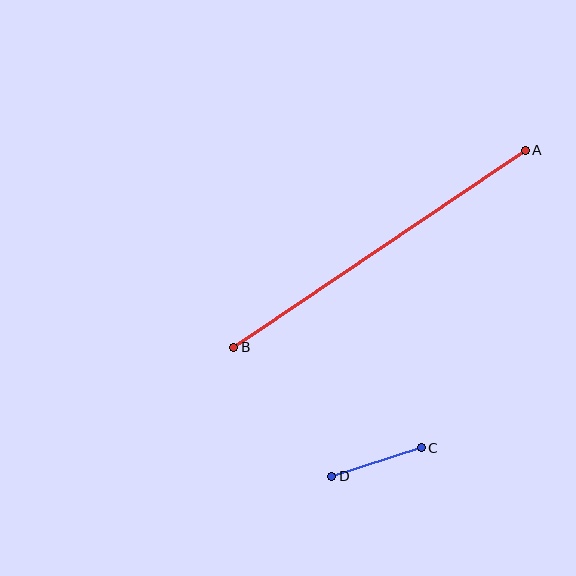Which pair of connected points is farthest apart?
Points A and B are farthest apart.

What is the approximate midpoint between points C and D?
The midpoint is at approximately (376, 462) pixels.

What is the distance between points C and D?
The distance is approximately 94 pixels.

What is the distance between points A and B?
The distance is approximately 352 pixels.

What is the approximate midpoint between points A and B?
The midpoint is at approximately (379, 249) pixels.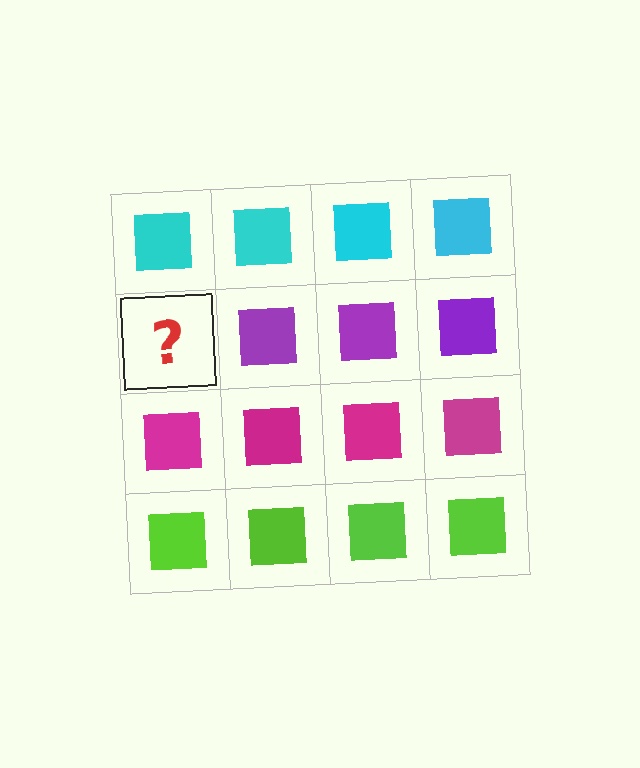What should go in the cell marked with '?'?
The missing cell should contain a purple square.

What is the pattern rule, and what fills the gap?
The rule is that each row has a consistent color. The gap should be filled with a purple square.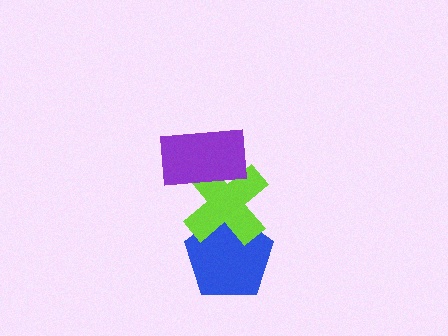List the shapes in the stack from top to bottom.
From top to bottom: the purple rectangle, the lime cross, the blue pentagon.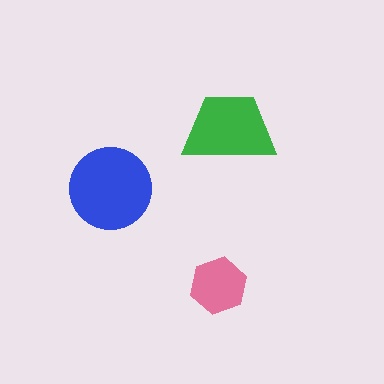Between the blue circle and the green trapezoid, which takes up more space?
The blue circle.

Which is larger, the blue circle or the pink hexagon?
The blue circle.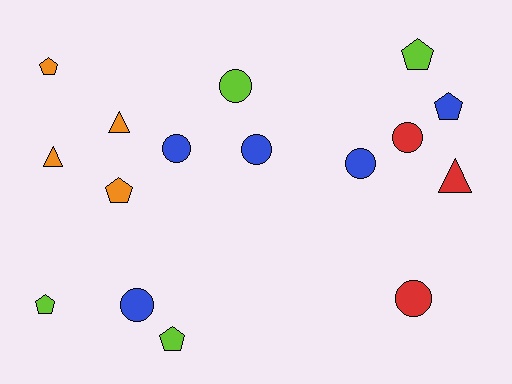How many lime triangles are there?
There are no lime triangles.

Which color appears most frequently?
Blue, with 5 objects.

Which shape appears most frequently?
Circle, with 7 objects.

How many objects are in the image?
There are 16 objects.